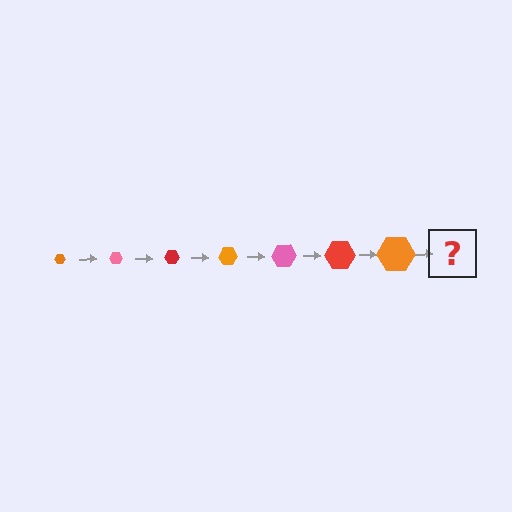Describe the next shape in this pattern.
It should be a pink hexagon, larger than the previous one.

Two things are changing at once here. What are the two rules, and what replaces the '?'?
The two rules are that the hexagon grows larger each step and the color cycles through orange, pink, and red. The '?' should be a pink hexagon, larger than the previous one.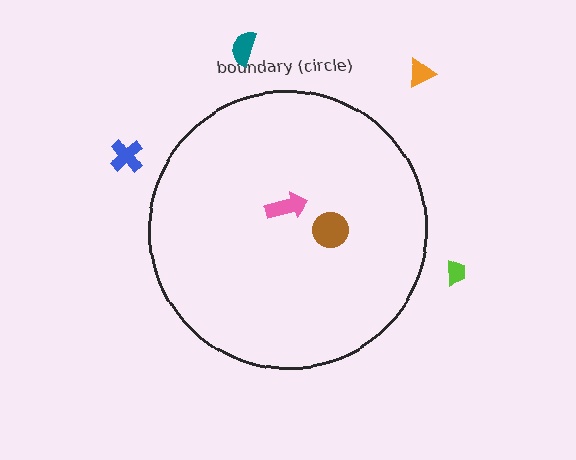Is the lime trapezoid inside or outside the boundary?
Outside.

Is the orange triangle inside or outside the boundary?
Outside.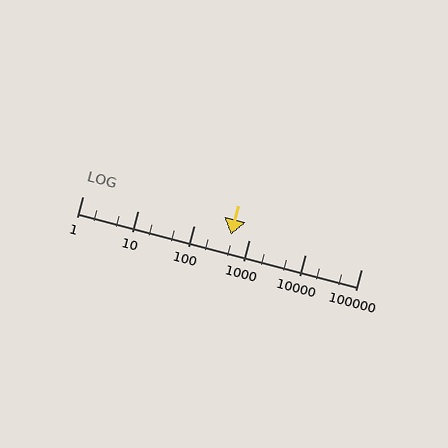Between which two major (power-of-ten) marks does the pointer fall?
The pointer is between 100 and 1000.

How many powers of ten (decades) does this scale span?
The scale spans 5 decades, from 1 to 100000.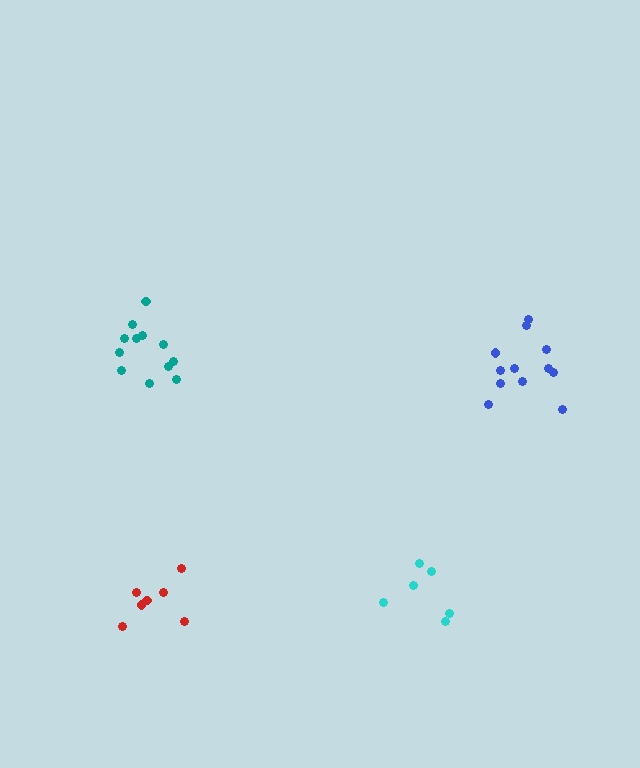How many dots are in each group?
Group 1: 6 dots, Group 2: 12 dots, Group 3: 12 dots, Group 4: 7 dots (37 total).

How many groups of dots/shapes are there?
There are 4 groups.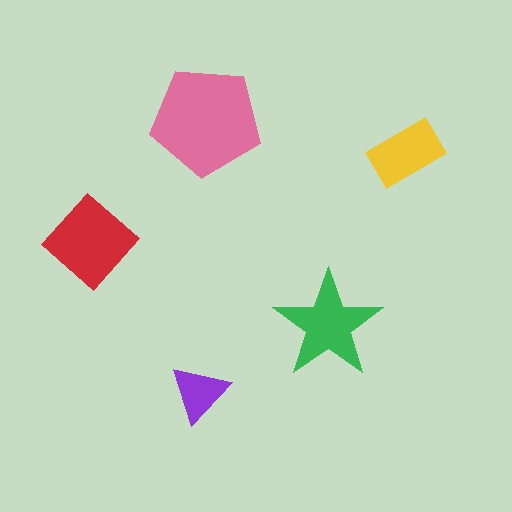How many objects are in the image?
There are 5 objects in the image.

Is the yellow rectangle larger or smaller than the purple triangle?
Larger.